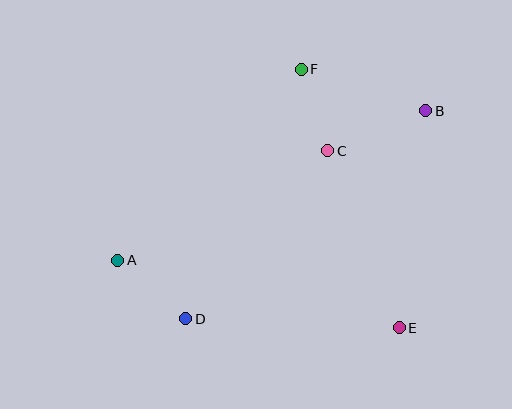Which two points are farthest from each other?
Points A and B are farthest from each other.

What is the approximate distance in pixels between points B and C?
The distance between B and C is approximately 106 pixels.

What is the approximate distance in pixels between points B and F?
The distance between B and F is approximately 131 pixels.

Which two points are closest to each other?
Points C and F are closest to each other.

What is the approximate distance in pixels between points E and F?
The distance between E and F is approximately 276 pixels.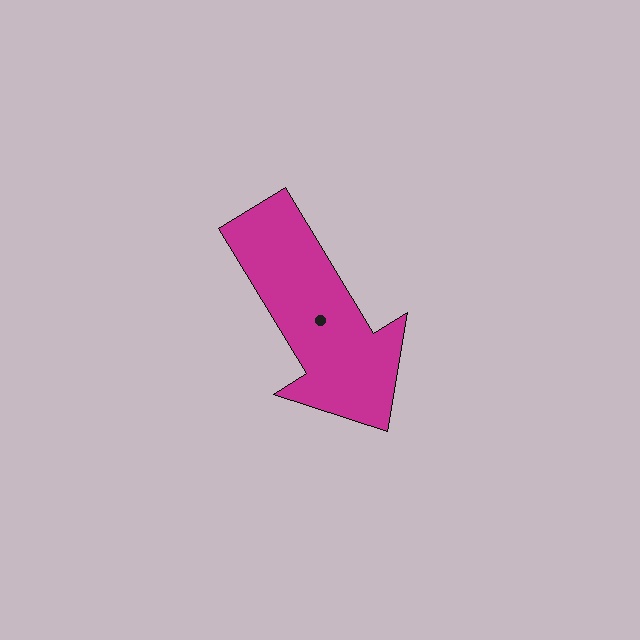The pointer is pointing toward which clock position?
Roughly 5 o'clock.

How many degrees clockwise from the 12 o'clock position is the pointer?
Approximately 149 degrees.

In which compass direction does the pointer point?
Southeast.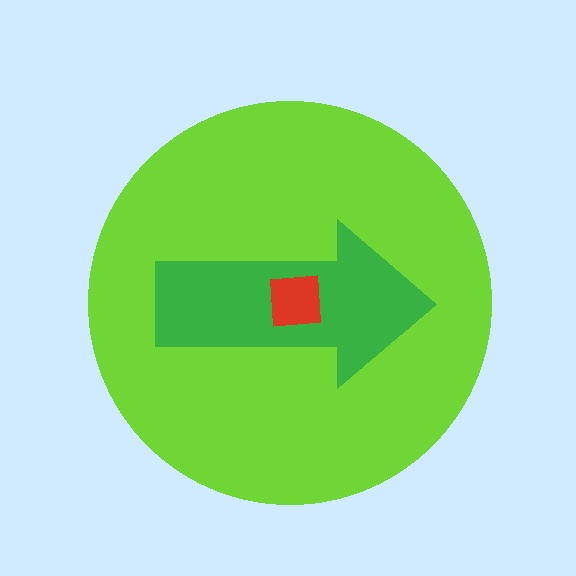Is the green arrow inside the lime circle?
Yes.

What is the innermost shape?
The red square.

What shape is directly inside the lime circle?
The green arrow.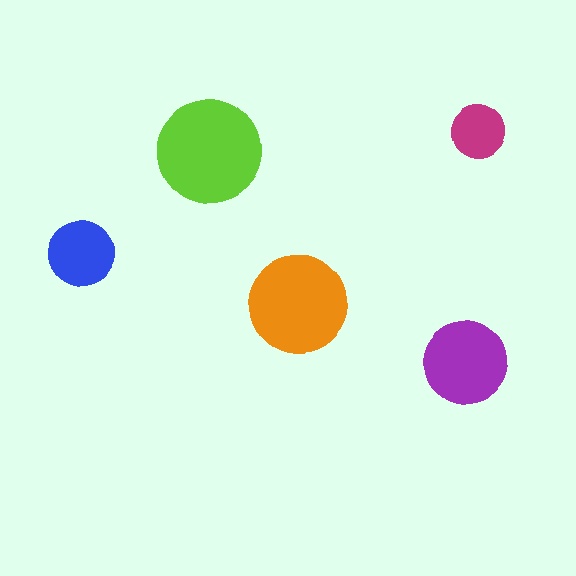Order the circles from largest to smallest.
the lime one, the orange one, the purple one, the blue one, the magenta one.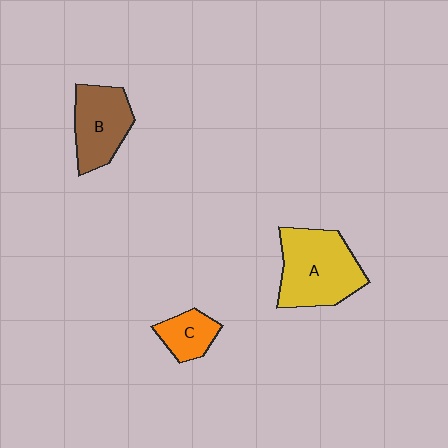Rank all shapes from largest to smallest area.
From largest to smallest: A (yellow), B (brown), C (orange).